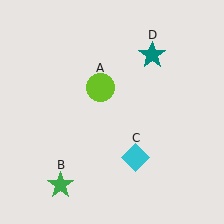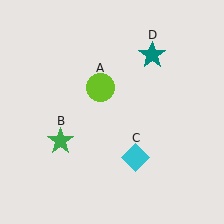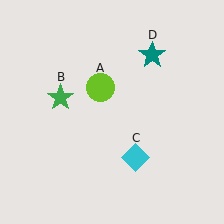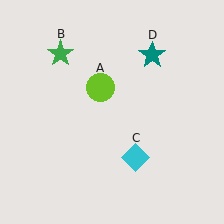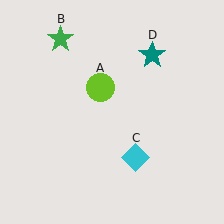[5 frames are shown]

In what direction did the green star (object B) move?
The green star (object B) moved up.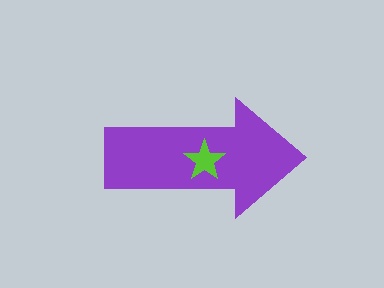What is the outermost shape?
The purple arrow.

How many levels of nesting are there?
2.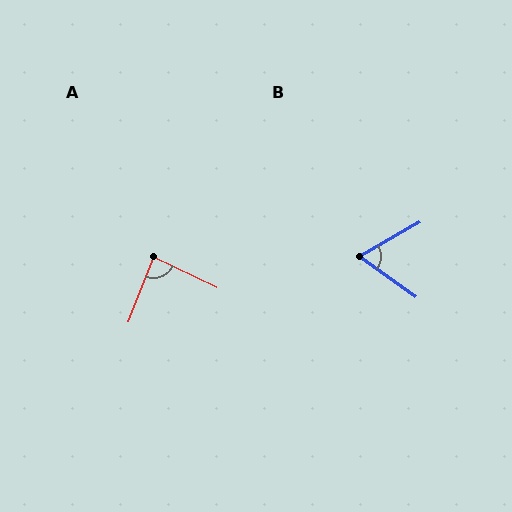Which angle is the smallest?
B, at approximately 65 degrees.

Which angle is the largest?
A, at approximately 86 degrees.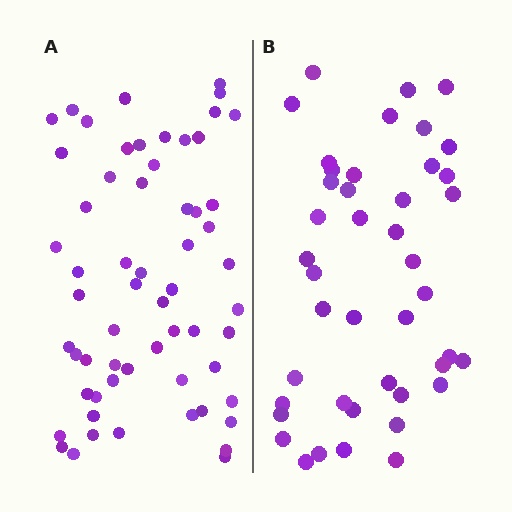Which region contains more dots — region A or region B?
Region A (the left region) has more dots.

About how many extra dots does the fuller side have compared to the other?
Region A has approximately 15 more dots than region B.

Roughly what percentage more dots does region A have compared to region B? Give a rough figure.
About 40% more.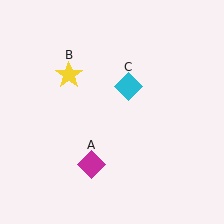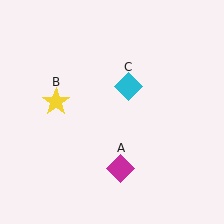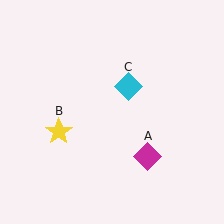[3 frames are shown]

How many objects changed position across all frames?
2 objects changed position: magenta diamond (object A), yellow star (object B).